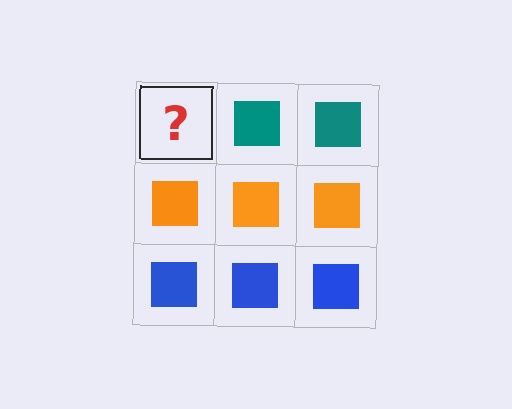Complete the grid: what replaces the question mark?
The question mark should be replaced with a teal square.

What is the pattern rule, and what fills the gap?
The rule is that each row has a consistent color. The gap should be filled with a teal square.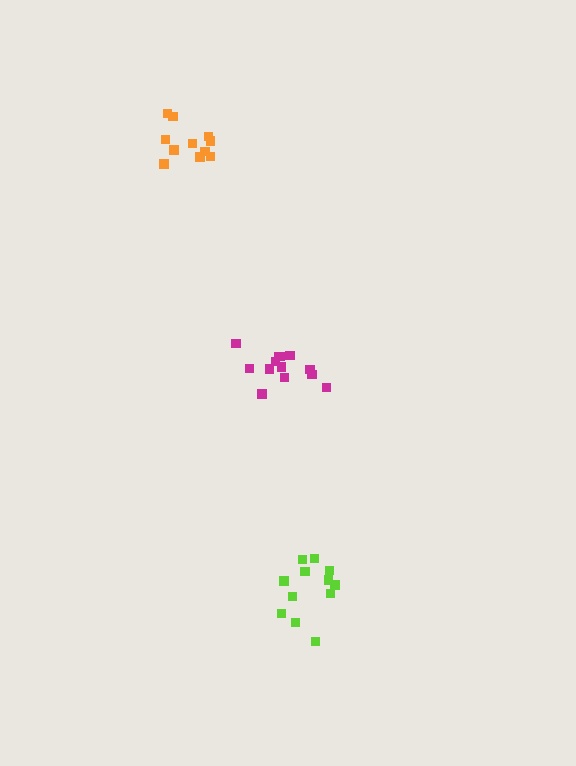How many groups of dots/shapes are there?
There are 3 groups.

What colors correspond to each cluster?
The clusters are colored: magenta, orange, lime.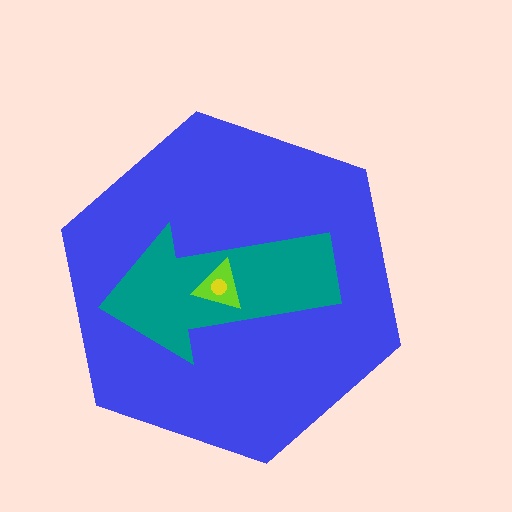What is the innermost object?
The yellow circle.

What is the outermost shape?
The blue hexagon.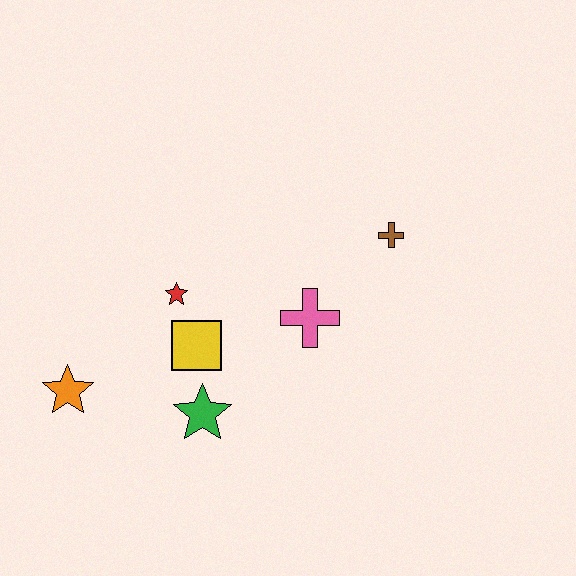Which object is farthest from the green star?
The brown cross is farthest from the green star.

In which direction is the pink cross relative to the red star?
The pink cross is to the right of the red star.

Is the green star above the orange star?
No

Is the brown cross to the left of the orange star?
No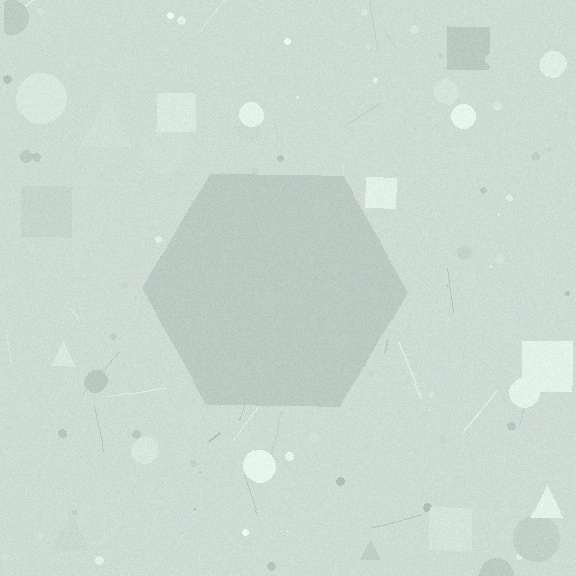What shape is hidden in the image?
A hexagon is hidden in the image.